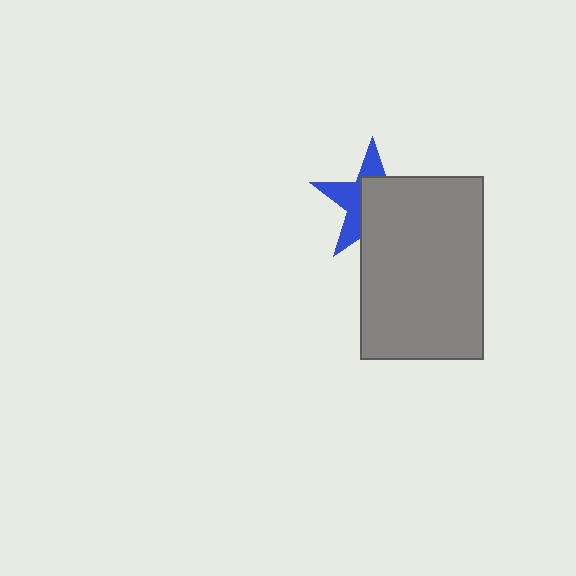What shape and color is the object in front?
The object in front is a gray rectangle.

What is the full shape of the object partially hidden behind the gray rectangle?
The partially hidden object is a blue star.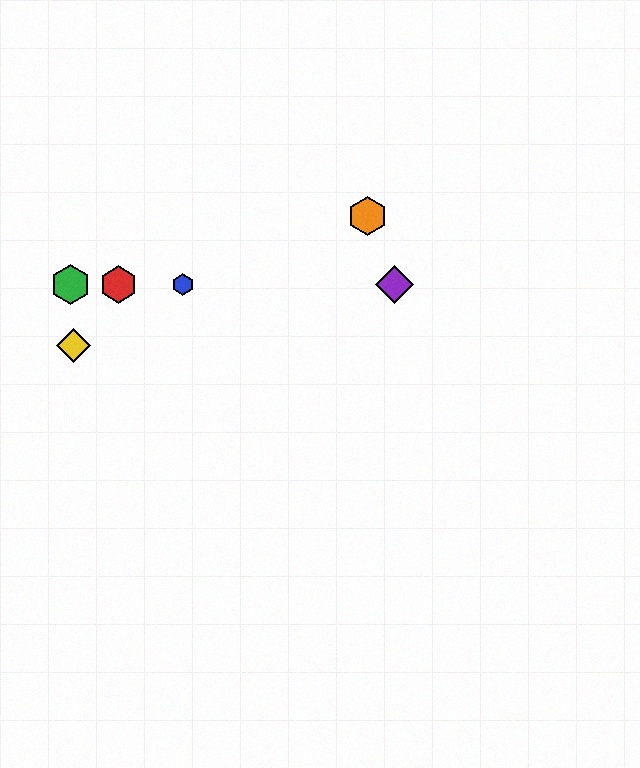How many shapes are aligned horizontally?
4 shapes (the red hexagon, the blue hexagon, the green hexagon, the purple diamond) are aligned horizontally.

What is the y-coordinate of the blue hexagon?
The blue hexagon is at y≈285.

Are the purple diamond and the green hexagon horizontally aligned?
Yes, both are at y≈285.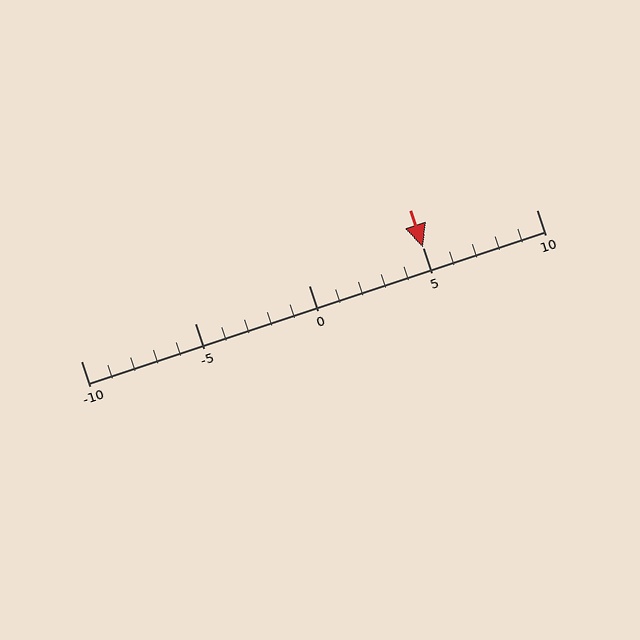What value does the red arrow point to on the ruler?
The red arrow points to approximately 5.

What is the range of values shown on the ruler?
The ruler shows values from -10 to 10.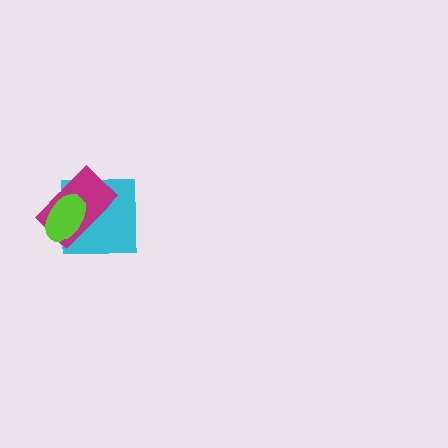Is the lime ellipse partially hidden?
No, no other shape covers it.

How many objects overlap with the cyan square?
2 objects overlap with the cyan square.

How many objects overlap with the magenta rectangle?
2 objects overlap with the magenta rectangle.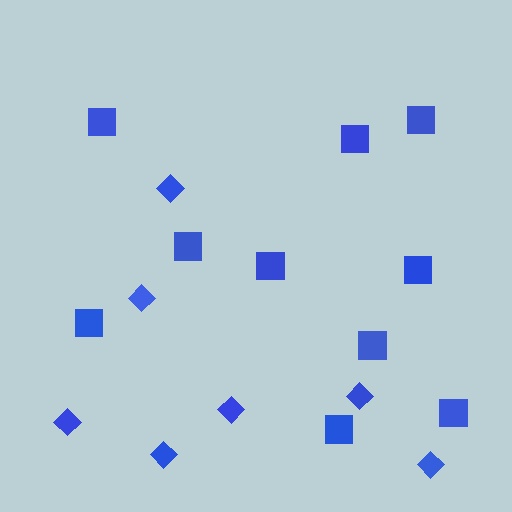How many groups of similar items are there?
There are 2 groups: one group of squares (10) and one group of diamonds (7).